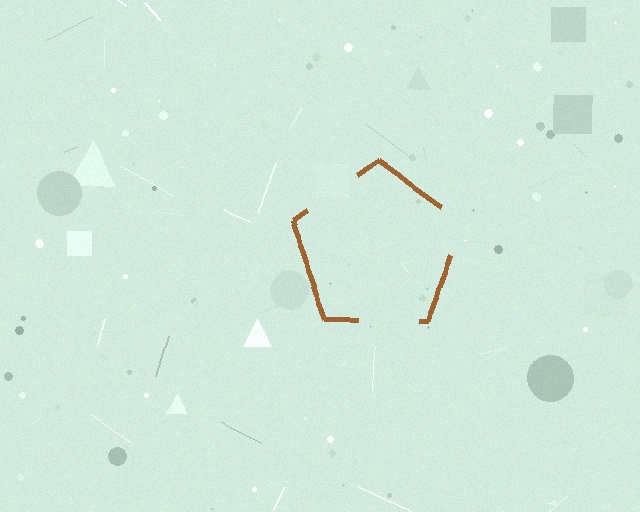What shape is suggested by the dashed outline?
The dashed outline suggests a pentagon.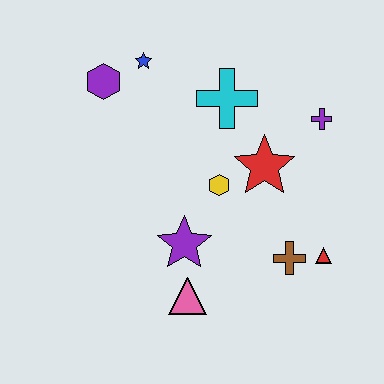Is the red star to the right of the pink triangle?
Yes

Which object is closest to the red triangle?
The brown cross is closest to the red triangle.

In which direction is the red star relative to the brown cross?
The red star is above the brown cross.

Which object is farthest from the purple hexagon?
The red triangle is farthest from the purple hexagon.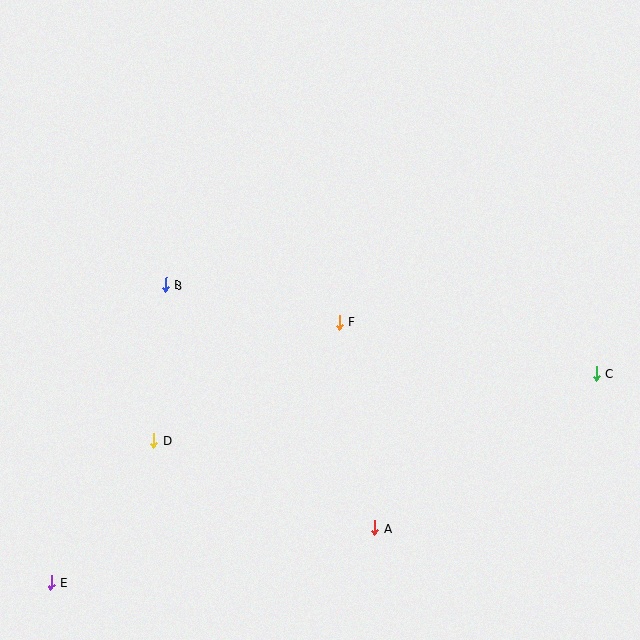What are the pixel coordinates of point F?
Point F is at (339, 322).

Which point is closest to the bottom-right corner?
Point C is closest to the bottom-right corner.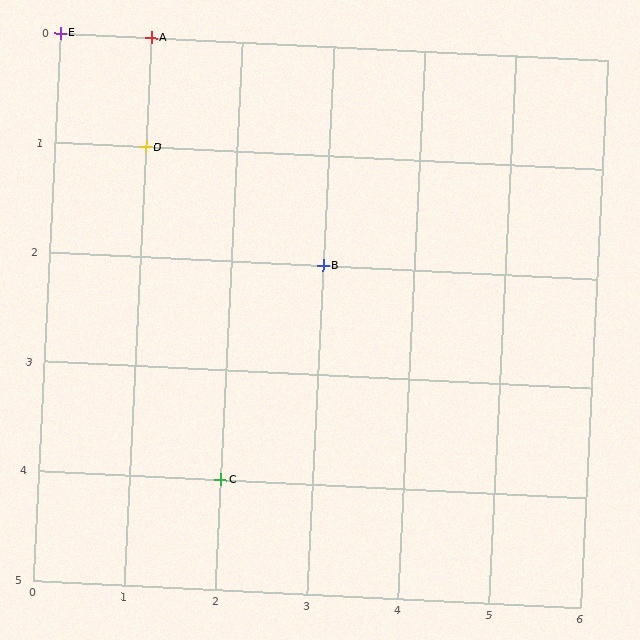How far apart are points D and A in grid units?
Points D and A are 1 row apart.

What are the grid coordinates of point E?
Point E is at grid coordinates (0, 0).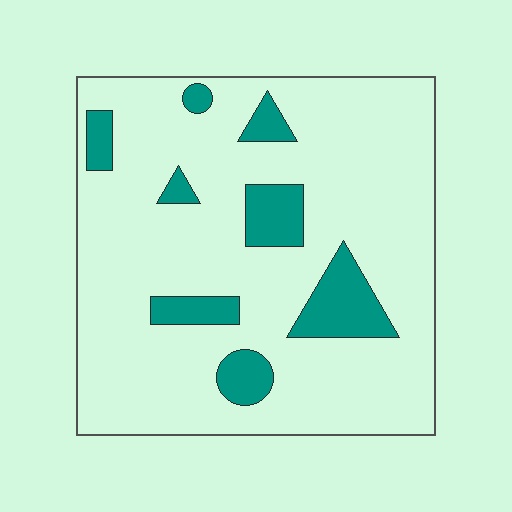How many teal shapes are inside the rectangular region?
8.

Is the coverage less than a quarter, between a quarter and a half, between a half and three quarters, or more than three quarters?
Less than a quarter.